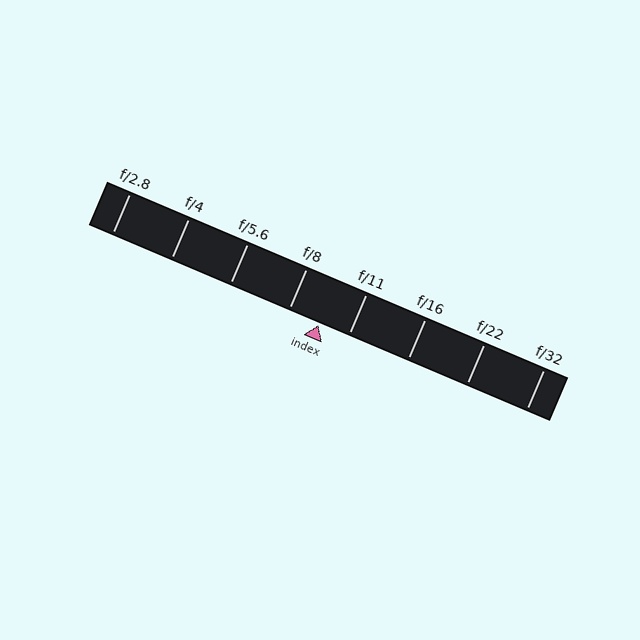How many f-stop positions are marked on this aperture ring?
There are 8 f-stop positions marked.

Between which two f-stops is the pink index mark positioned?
The index mark is between f/8 and f/11.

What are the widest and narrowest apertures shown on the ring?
The widest aperture shown is f/2.8 and the narrowest is f/32.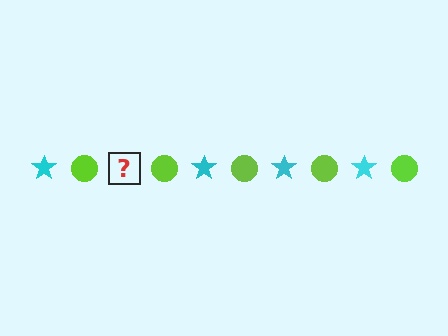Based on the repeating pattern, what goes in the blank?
The blank should be a cyan star.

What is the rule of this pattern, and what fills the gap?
The rule is that the pattern alternates between cyan star and lime circle. The gap should be filled with a cyan star.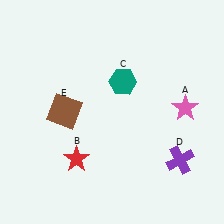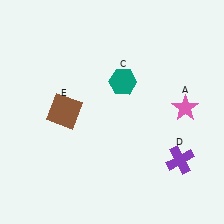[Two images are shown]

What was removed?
The red star (B) was removed in Image 2.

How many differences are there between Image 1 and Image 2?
There is 1 difference between the two images.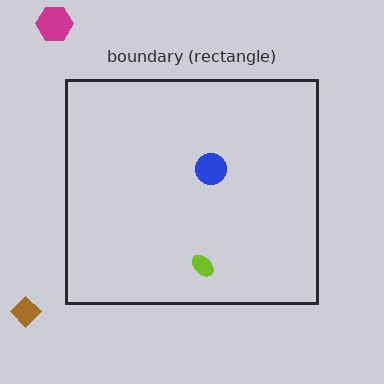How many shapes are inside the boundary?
2 inside, 2 outside.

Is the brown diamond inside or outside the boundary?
Outside.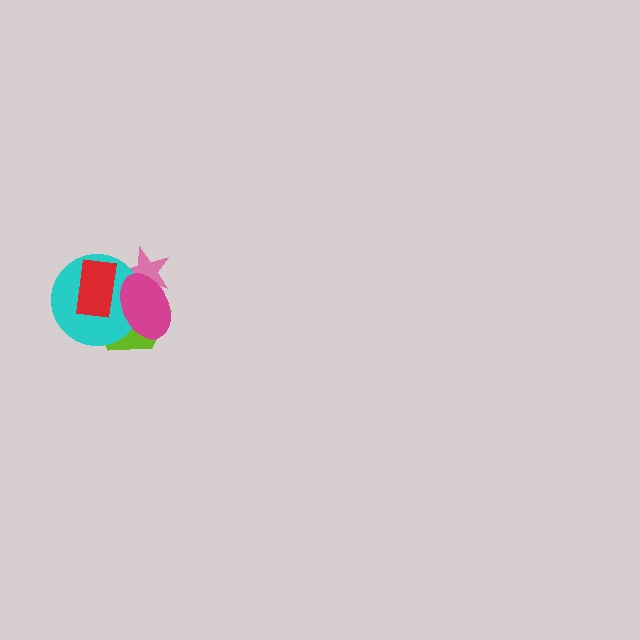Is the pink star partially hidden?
Yes, it is partially covered by another shape.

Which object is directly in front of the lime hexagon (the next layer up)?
The cyan circle is directly in front of the lime hexagon.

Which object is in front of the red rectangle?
The magenta ellipse is in front of the red rectangle.